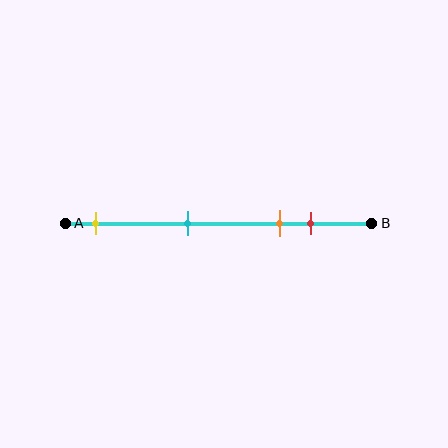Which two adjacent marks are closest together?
The orange and red marks are the closest adjacent pair.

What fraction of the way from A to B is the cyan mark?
The cyan mark is approximately 40% (0.4) of the way from A to B.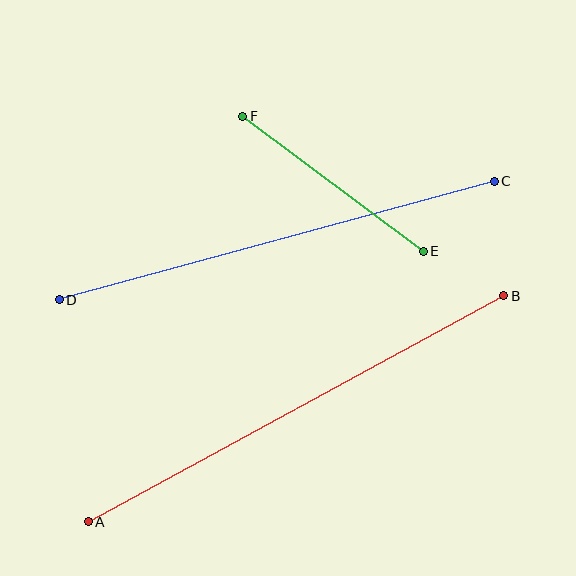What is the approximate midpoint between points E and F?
The midpoint is at approximately (333, 184) pixels.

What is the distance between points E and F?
The distance is approximately 226 pixels.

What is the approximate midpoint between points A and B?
The midpoint is at approximately (296, 409) pixels.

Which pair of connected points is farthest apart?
Points A and B are farthest apart.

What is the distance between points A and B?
The distance is approximately 473 pixels.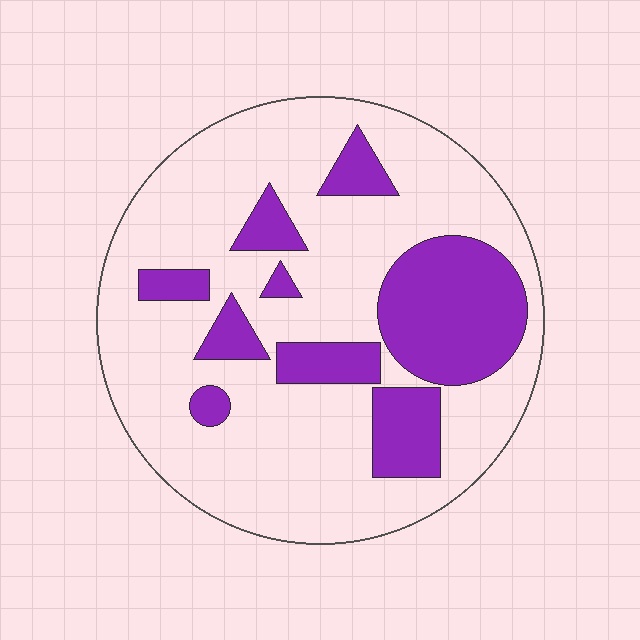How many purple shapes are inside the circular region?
9.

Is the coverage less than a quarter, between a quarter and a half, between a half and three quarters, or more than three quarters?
Between a quarter and a half.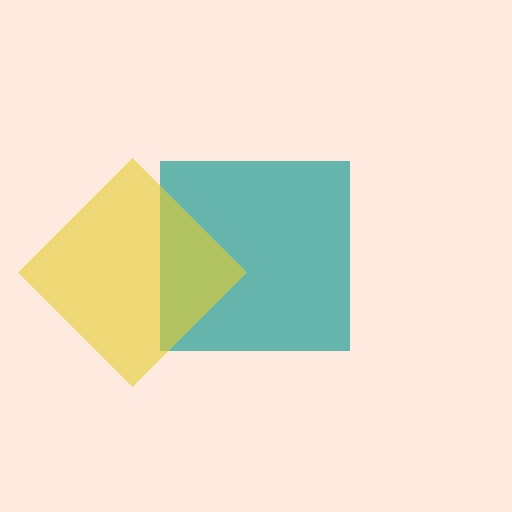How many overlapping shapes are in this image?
There are 2 overlapping shapes in the image.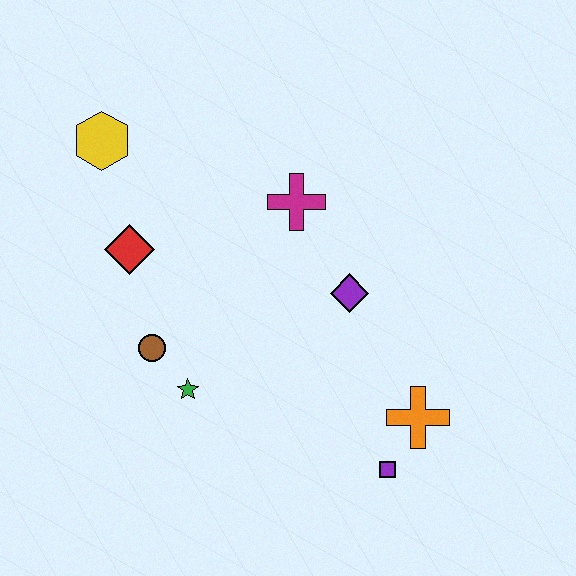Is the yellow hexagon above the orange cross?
Yes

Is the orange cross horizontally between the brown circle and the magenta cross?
No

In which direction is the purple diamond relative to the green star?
The purple diamond is to the right of the green star.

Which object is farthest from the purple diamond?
The yellow hexagon is farthest from the purple diamond.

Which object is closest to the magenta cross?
The purple diamond is closest to the magenta cross.